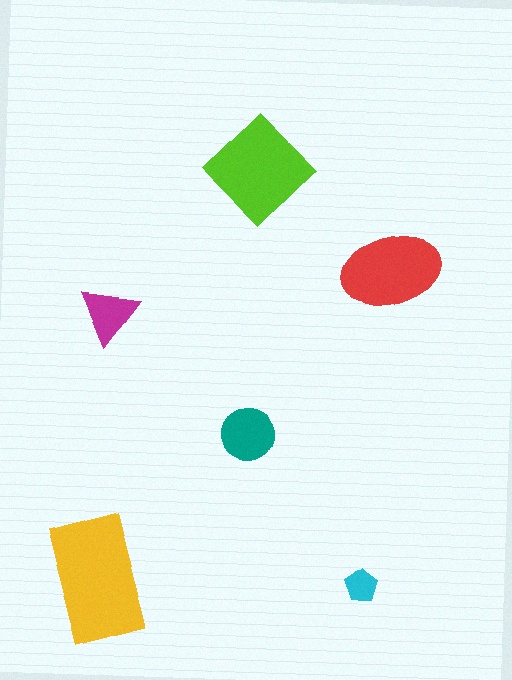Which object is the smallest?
The cyan pentagon.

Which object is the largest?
The yellow rectangle.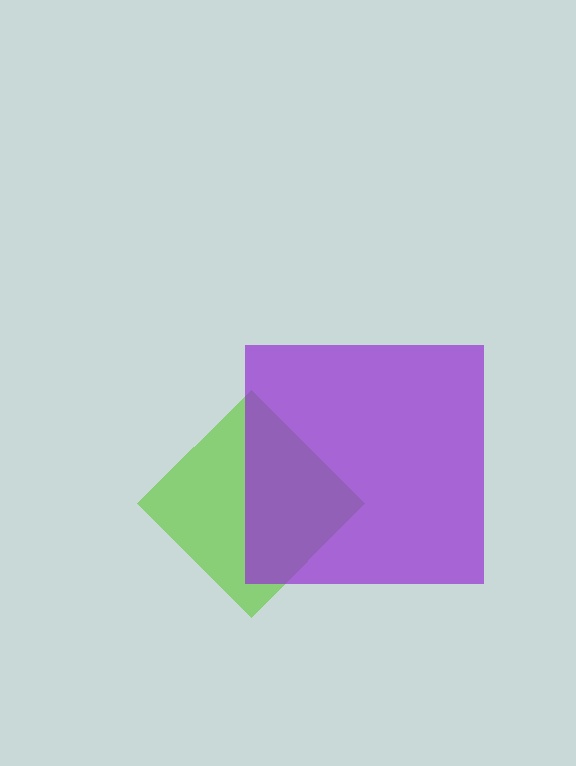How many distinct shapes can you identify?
There are 2 distinct shapes: a lime diamond, a purple square.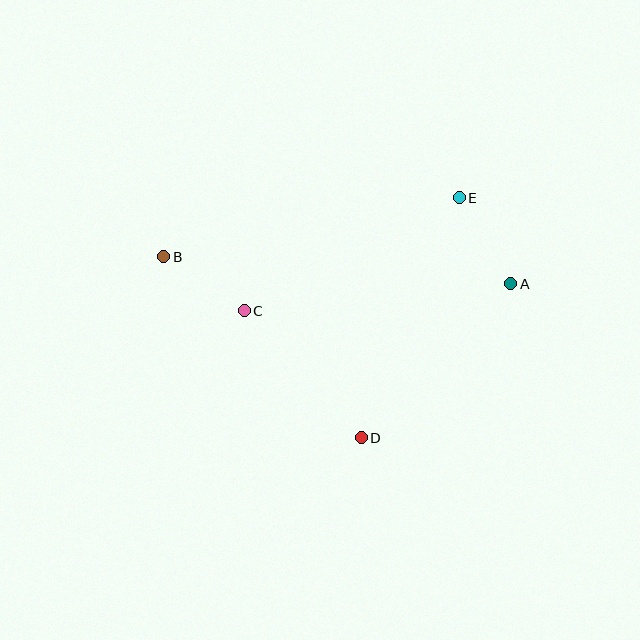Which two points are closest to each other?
Points B and C are closest to each other.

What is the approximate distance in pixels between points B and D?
The distance between B and D is approximately 268 pixels.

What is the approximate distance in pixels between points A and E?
The distance between A and E is approximately 100 pixels.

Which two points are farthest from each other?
Points A and B are farthest from each other.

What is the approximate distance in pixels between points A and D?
The distance between A and D is approximately 215 pixels.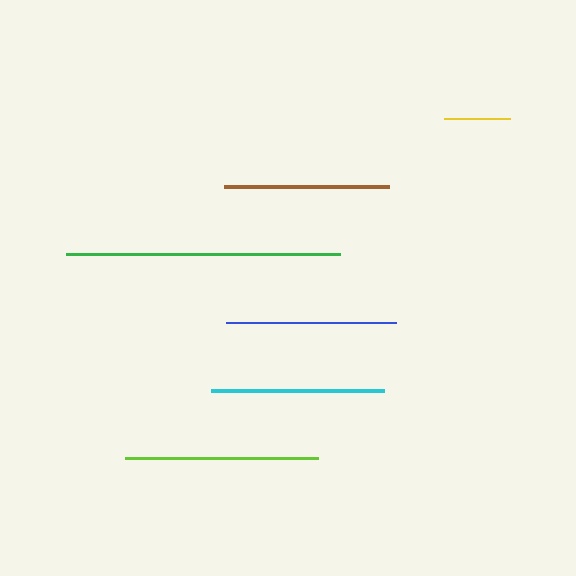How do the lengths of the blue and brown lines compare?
The blue and brown lines are approximately the same length.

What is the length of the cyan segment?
The cyan segment is approximately 173 pixels long.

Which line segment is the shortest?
The yellow line is the shortest at approximately 66 pixels.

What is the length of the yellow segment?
The yellow segment is approximately 66 pixels long.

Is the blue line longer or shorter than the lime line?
The lime line is longer than the blue line.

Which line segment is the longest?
The green line is the longest at approximately 274 pixels.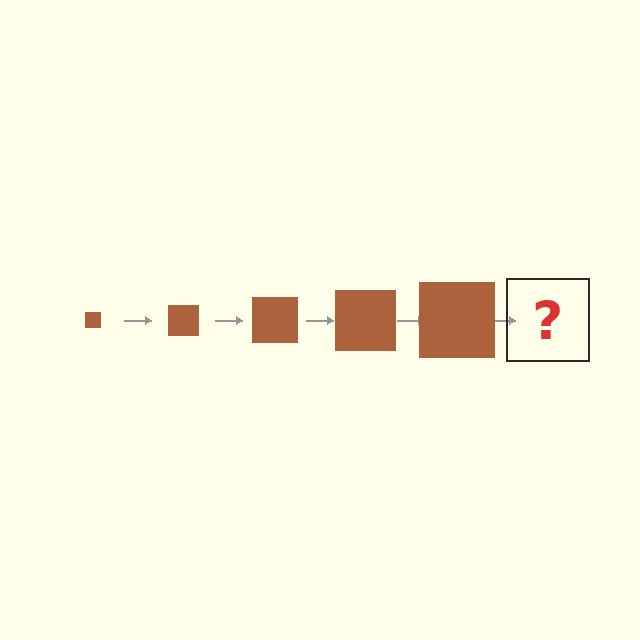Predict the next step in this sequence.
The next step is a brown square, larger than the previous one.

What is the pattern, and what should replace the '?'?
The pattern is that the square gets progressively larger each step. The '?' should be a brown square, larger than the previous one.